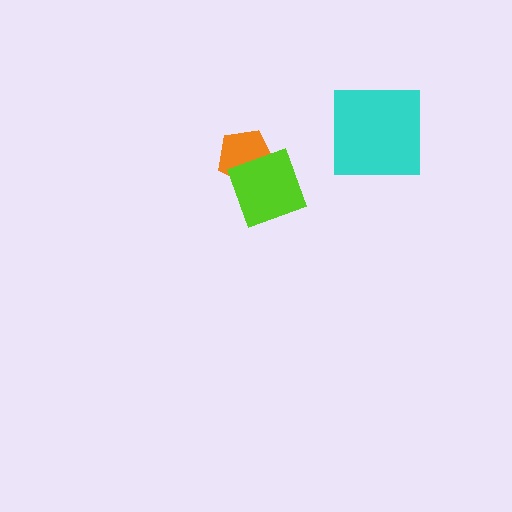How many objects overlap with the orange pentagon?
1 object overlaps with the orange pentagon.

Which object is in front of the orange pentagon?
The lime diamond is in front of the orange pentagon.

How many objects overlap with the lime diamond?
1 object overlaps with the lime diamond.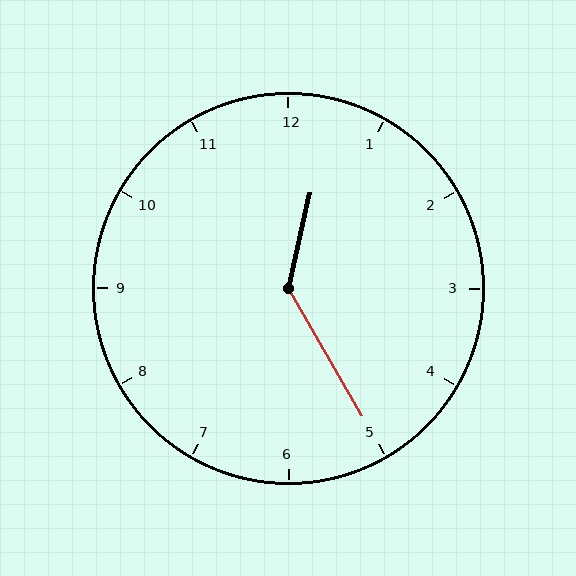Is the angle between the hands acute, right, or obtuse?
It is obtuse.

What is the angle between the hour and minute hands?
Approximately 138 degrees.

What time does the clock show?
12:25.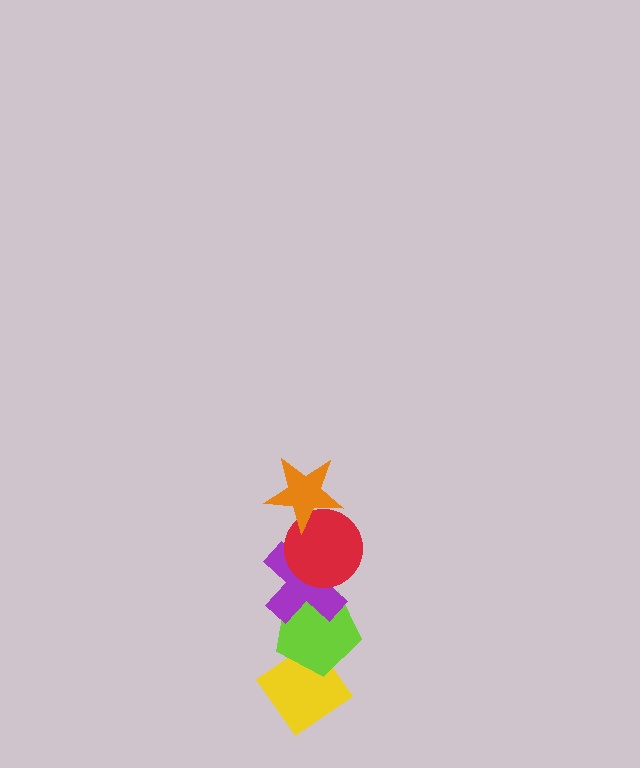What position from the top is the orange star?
The orange star is 1st from the top.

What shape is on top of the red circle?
The orange star is on top of the red circle.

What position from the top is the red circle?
The red circle is 2nd from the top.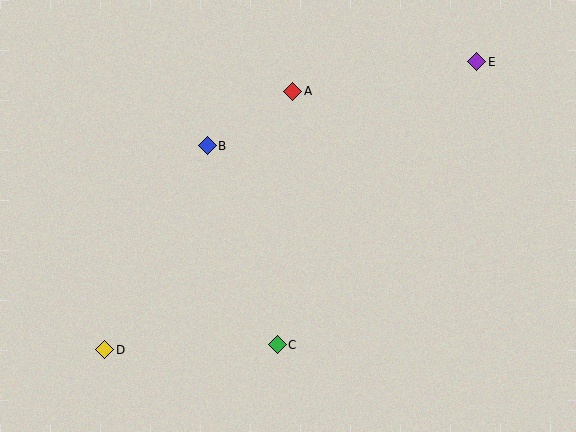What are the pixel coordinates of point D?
Point D is at (105, 350).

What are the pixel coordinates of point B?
Point B is at (207, 146).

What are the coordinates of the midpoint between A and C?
The midpoint between A and C is at (285, 218).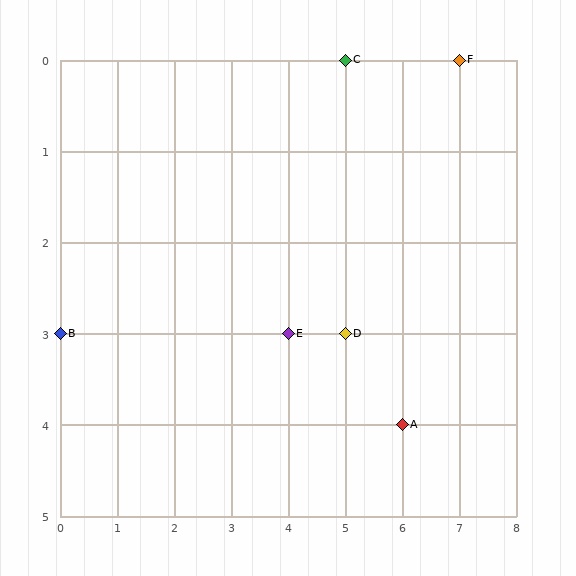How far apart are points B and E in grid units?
Points B and E are 4 columns apart.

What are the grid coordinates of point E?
Point E is at grid coordinates (4, 3).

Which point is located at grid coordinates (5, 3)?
Point D is at (5, 3).